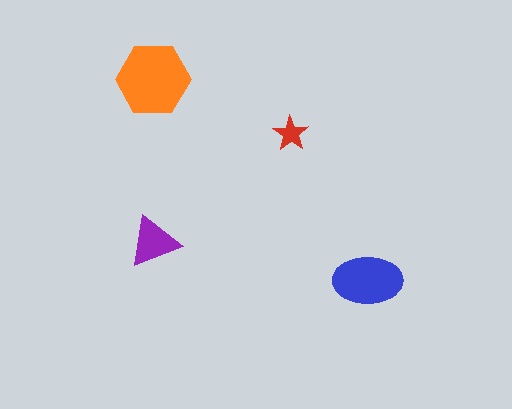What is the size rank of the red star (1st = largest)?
4th.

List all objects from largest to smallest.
The orange hexagon, the blue ellipse, the purple triangle, the red star.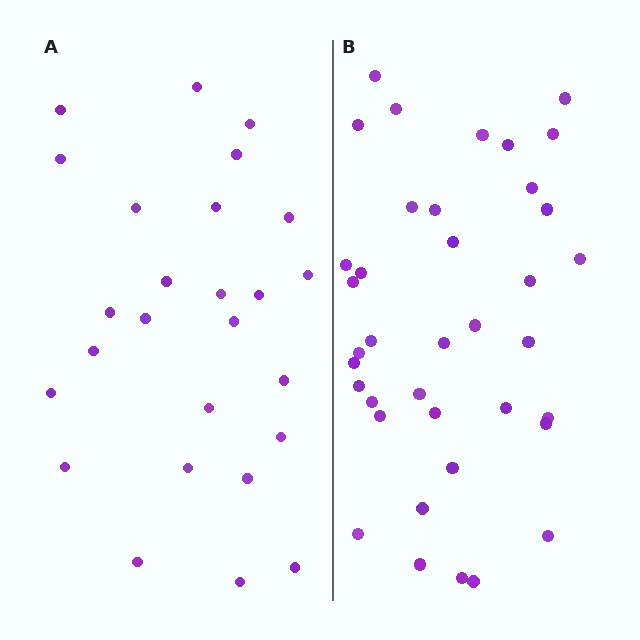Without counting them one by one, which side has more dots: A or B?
Region B (the right region) has more dots.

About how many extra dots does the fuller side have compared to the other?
Region B has roughly 12 or so more dots than region A.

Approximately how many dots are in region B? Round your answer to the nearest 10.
About 40 dots. (The exact count is 38, which rounds to 40.)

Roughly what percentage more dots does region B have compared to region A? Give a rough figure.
About 45% more.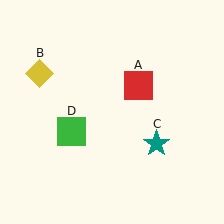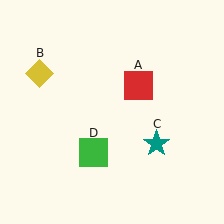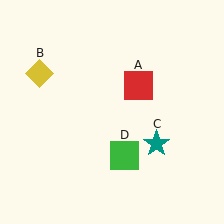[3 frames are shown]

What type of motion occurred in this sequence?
The green square (object D) rotated counterclockwise around the center of the scene.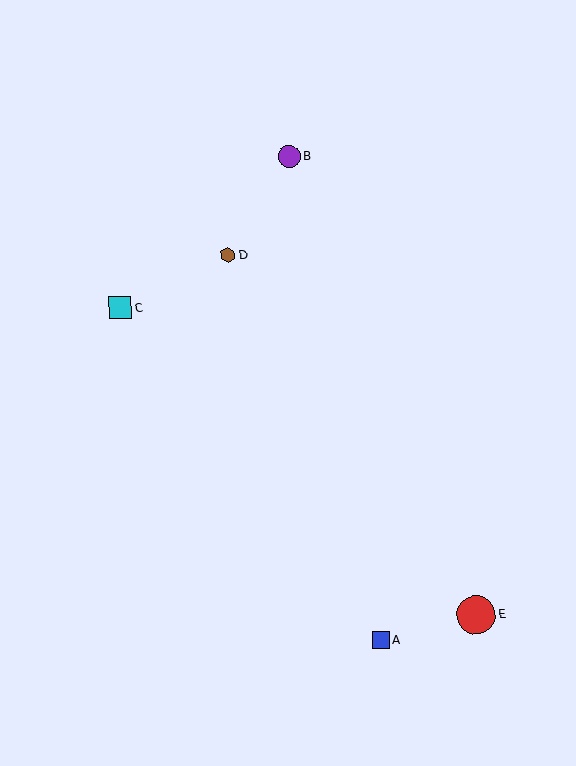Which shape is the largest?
The red circle (labeled E) is the largest.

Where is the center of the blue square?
The center of the blue square is at (381, 640).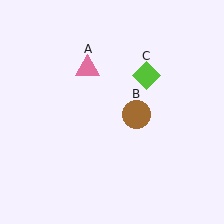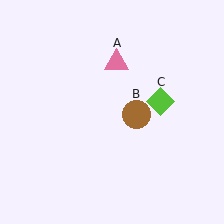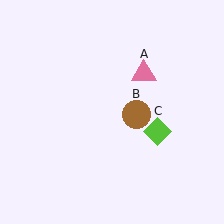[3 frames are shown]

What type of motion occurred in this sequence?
The pink triangle (object A), lime diamond (object C) rotated clockwise around the center of the scene.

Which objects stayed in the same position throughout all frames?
Brown circle (object B) remained stationary.